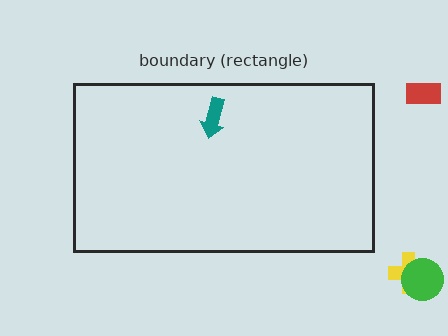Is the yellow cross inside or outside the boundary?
Outside.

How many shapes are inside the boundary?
1 inside, 3 outside.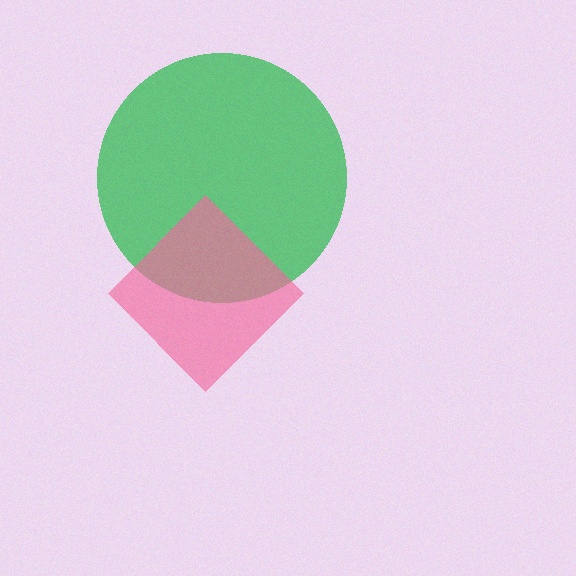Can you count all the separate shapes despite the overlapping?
Yes, there are 2 separate shapes.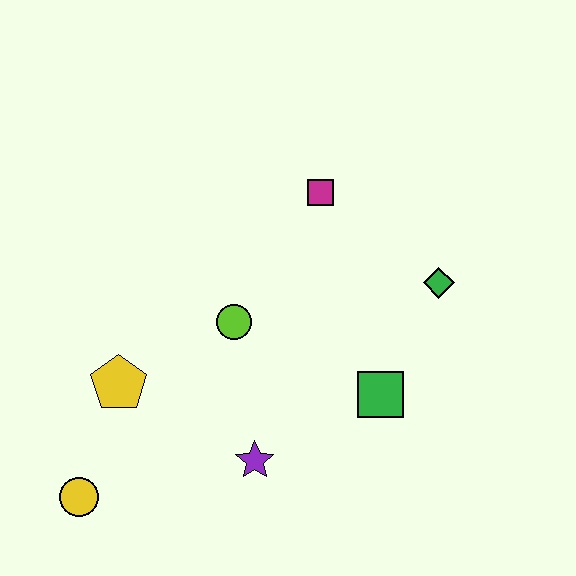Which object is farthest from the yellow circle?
The green diamond is farthest from the yellow circle.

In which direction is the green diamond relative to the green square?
The green diamond is above the green square.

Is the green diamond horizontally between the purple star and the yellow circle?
No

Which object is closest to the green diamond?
The green square is closest to the green diamond.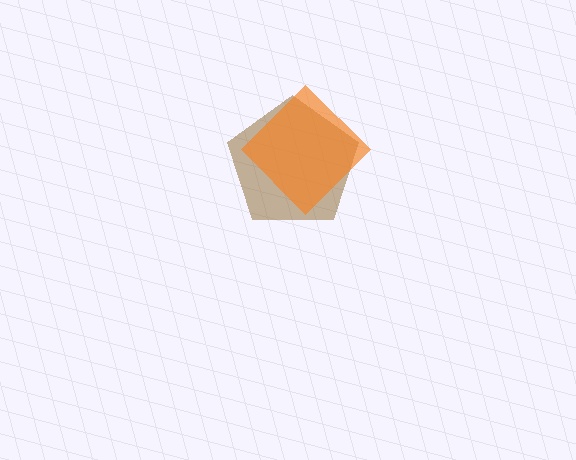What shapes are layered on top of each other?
The layered shapes are: a brown pentagon, an orange diamond.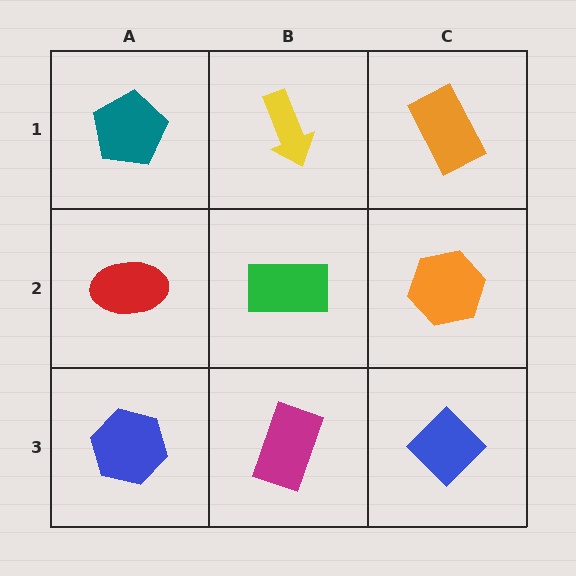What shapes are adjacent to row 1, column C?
An orange hexagon (row 2, column C), a yellow arrow (row 1, column B).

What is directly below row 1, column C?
An orange hexagon.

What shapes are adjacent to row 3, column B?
A green rectangle (row 2, column B), a blue hexagon (row 3, column A), a blue diamond (row 3, column C).